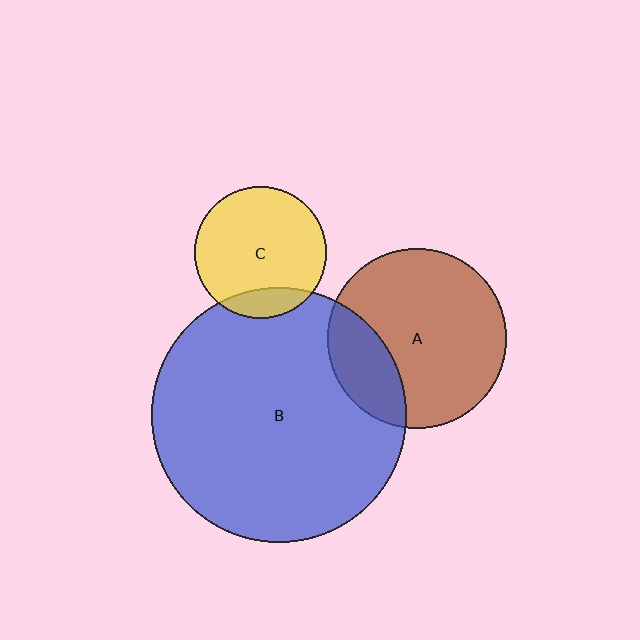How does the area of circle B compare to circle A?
Approximately 2.0 times.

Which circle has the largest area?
Circle B (blue).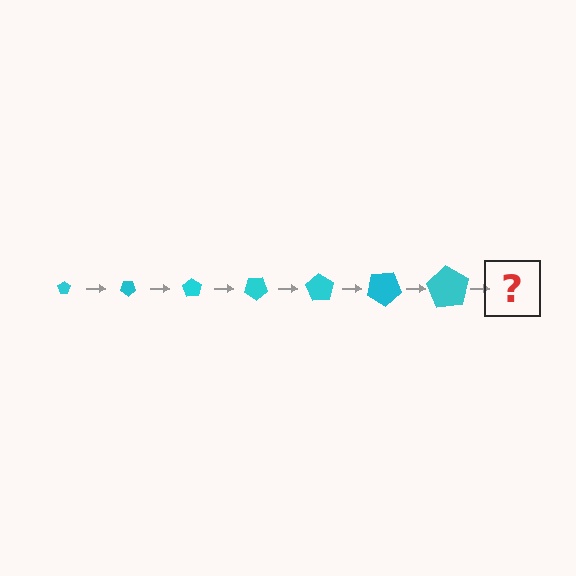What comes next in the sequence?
The next element should be a pentagon, larger than the previous one and rotated 245 degrees from the start.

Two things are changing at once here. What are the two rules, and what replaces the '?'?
The two rules are that the pentagon grows larger each step and it rotates 35 degrees each step. The '?' should be a pentagon, larger than the previous one and rotated 245 degrees from the start.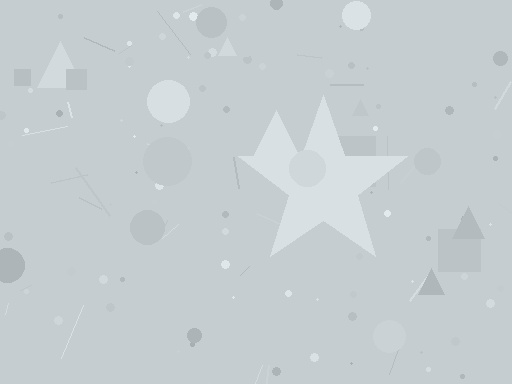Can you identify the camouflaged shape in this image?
The camouflaged shape is a star.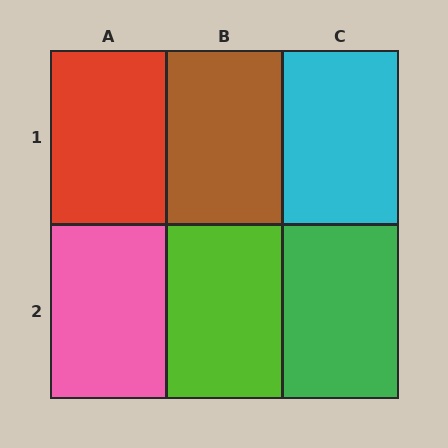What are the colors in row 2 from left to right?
Pink, lime, green.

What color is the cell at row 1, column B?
Brown.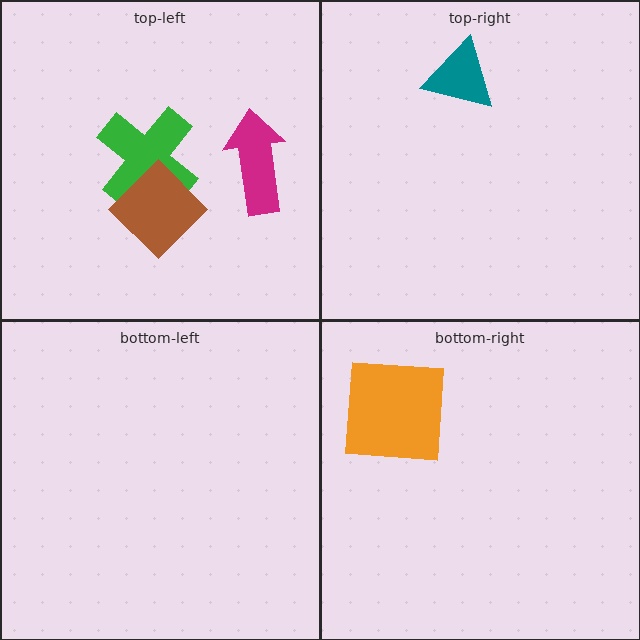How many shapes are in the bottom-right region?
1.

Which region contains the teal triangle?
The top-right region.